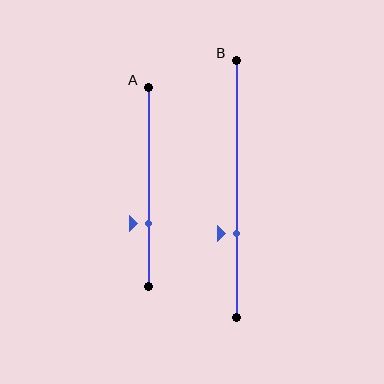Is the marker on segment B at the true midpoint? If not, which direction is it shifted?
No, the marker on segment B is shifted downward by about 18% of the segment length.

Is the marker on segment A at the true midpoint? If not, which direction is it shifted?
No, the marker on segment A is shifted downward by about 18% of the segment length.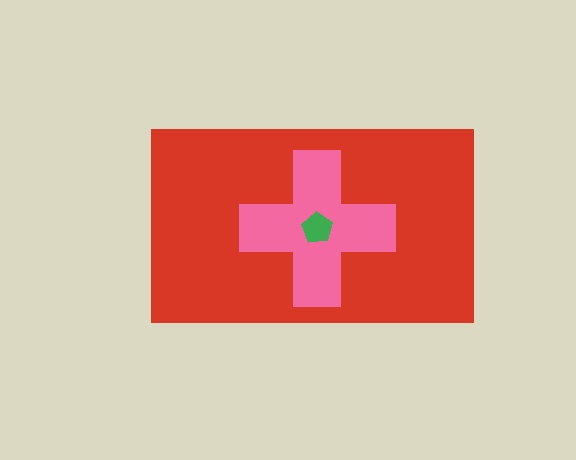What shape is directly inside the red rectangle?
The pink cross.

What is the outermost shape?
The red rectangle.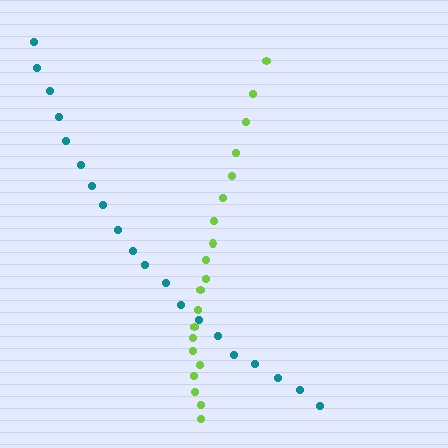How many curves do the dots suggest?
There are 2 distinct paths.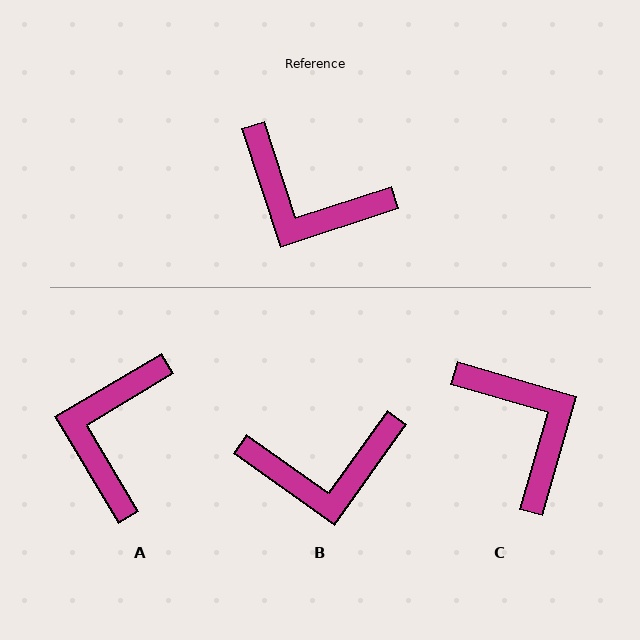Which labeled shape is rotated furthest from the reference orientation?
C, about 146 degrees away.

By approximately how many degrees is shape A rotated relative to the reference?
Approximately 77 degrees clockwise.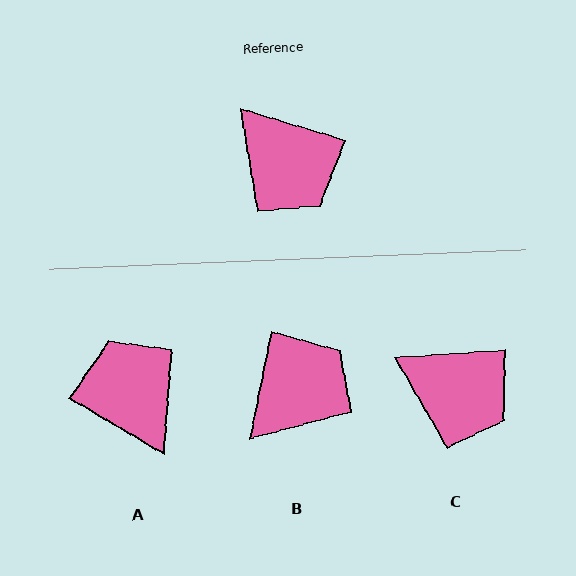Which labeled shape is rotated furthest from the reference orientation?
A, about 166 degrees away.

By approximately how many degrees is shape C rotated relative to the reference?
Approximately 20 degrees counter-clockwise.